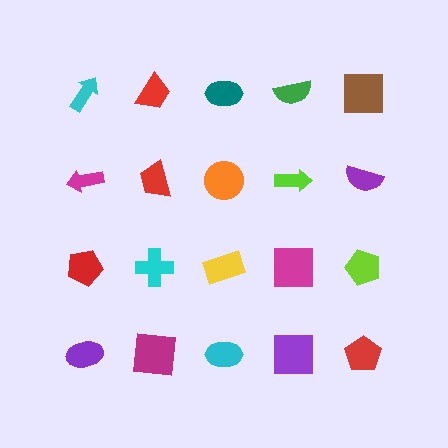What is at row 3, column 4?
A magenta square.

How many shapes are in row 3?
5 shapes.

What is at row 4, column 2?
A magenta square.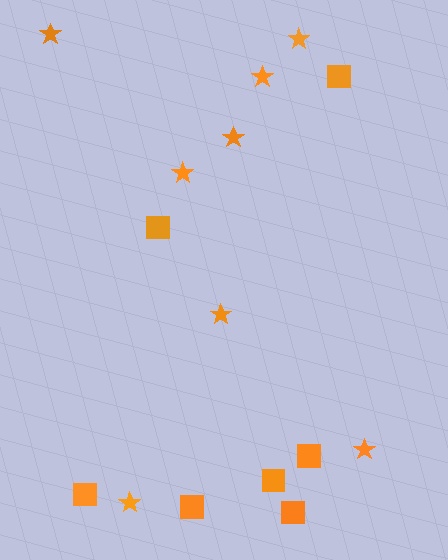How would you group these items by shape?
There are 2 groups: one group of squares (7) and one group of stars (8).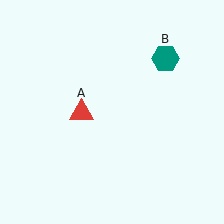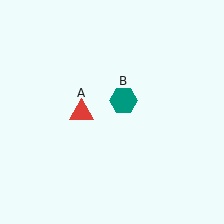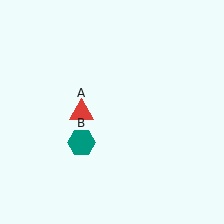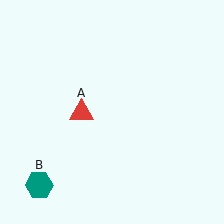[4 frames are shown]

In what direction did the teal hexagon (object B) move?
The teal hexagon (object B) moved down and to the left.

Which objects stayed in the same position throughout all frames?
Red triangle (object A) remained stationary.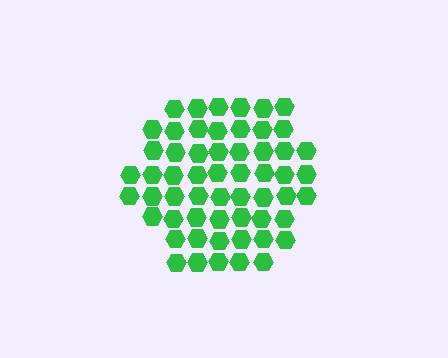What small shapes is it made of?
It is made of small hexagons.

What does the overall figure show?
The overall figure shows a hexagon.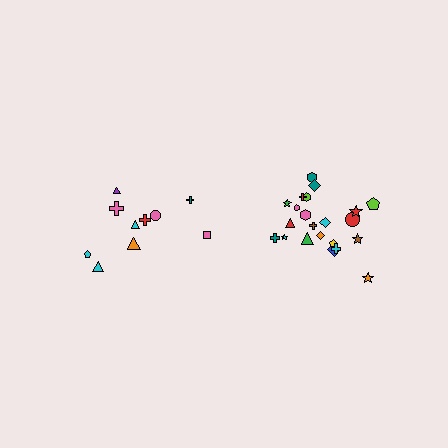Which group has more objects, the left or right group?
The right group.